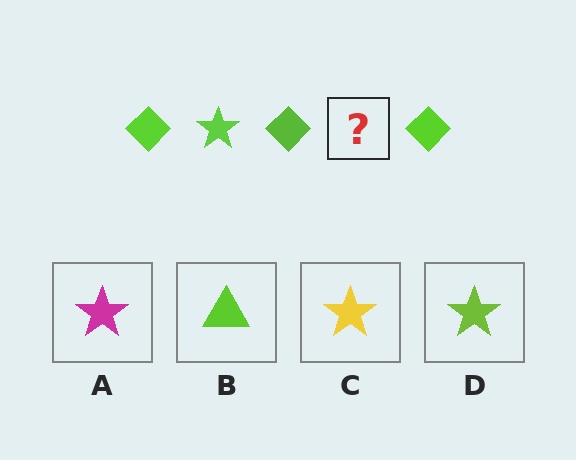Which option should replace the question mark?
Option D.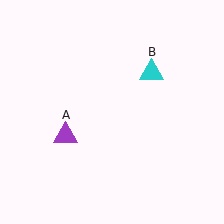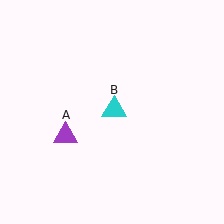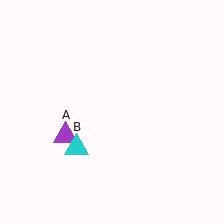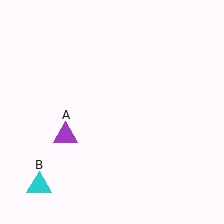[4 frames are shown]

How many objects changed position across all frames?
1 object changed position: cyan triangle (object B).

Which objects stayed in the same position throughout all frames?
Purple triangle (object A) remained stationary.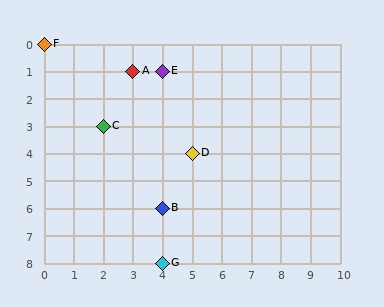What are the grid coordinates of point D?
Point D is at grid coordinates (5, 4).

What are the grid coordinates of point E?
Point E is at grid coordinates (4, 1).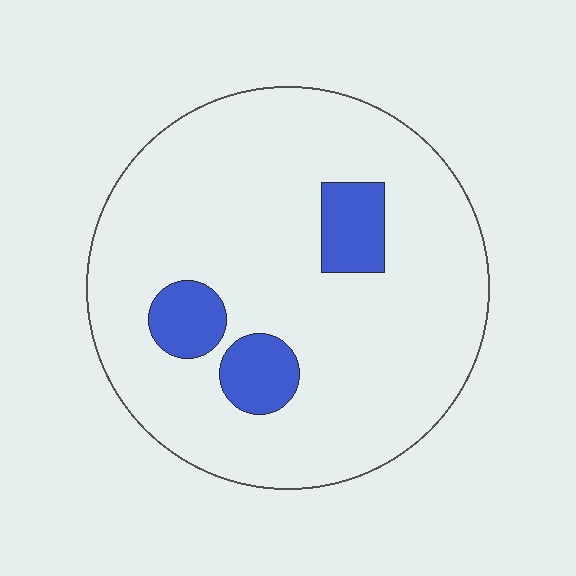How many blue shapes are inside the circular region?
3.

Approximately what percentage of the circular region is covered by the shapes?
Approximately 10%.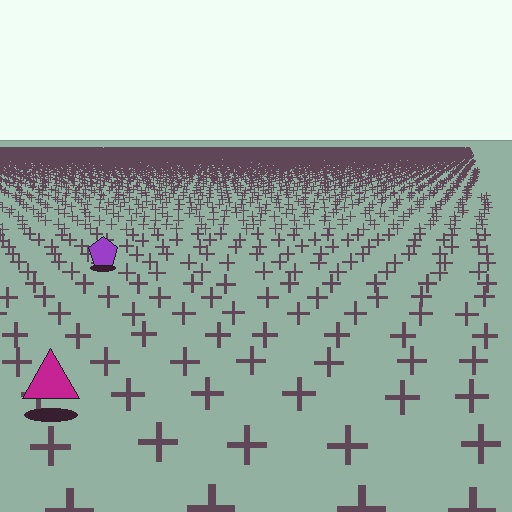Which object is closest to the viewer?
The magenta triangle is closest. The texture marks near it are larger and more spread out.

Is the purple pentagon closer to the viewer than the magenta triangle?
No. The magenta triangle is closer — you can tell from the texture gradient: the ground texture is coarser near it.